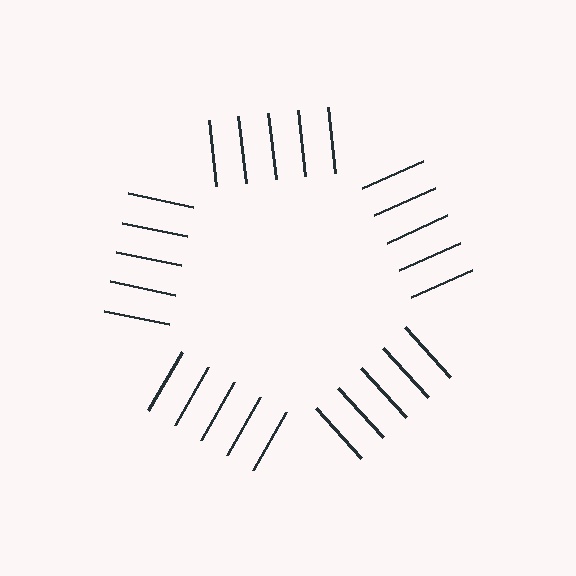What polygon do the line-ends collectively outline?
An illusory pentagon — the line segments terminate on its edges but no continuous stroke is drawn.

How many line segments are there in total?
25 — 5 along each of the 5 edges.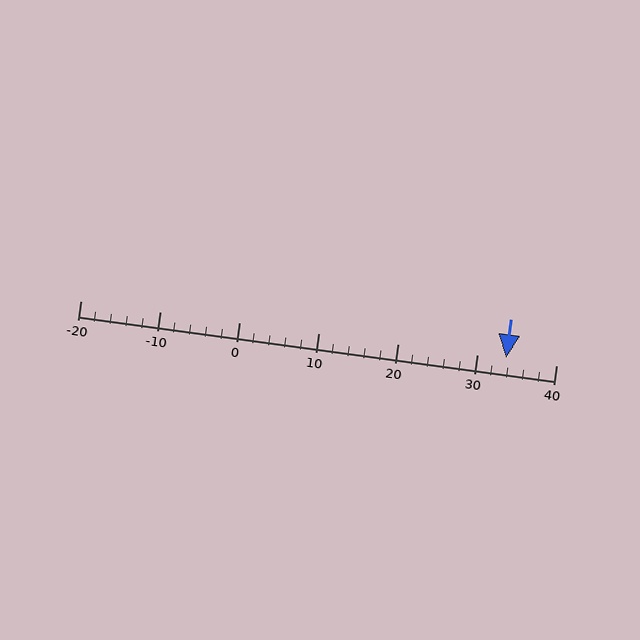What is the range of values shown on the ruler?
The ruler shows values from -20 to 40.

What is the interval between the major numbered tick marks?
The major tick marks are spaced 10 units apart.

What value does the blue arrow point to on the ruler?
The blue arrow points to approximately 34.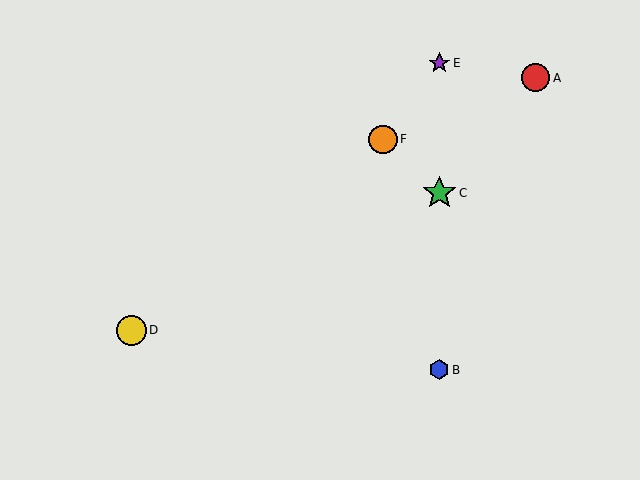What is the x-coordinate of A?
Object A is at x≈536.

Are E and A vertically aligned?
No, E is at x≈439 and A is at x≈536.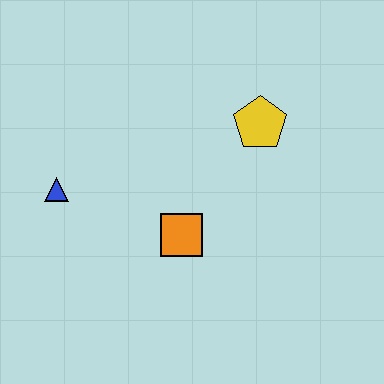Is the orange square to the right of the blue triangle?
Yes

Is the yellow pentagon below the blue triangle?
No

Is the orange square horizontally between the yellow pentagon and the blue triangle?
Yes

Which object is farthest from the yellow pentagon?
The blue triangle is farthest from the yellow pentagon.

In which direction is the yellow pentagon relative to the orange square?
The yellow pentagon is above the orange square.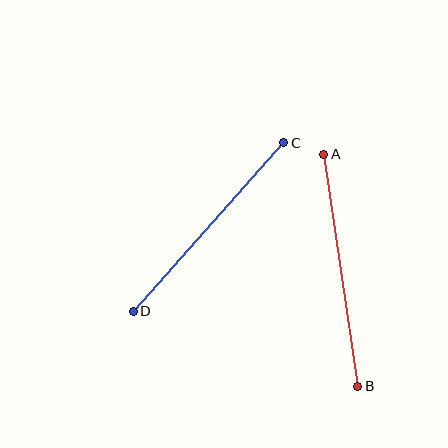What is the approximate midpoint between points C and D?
The midpoint is at approximately (209, 227) pixels.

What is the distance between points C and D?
The distance is approximately 226 pixels.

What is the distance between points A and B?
The distance is approximately 234 pixels.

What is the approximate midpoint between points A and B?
The midpoint is at approximately (341, 270) pixels.